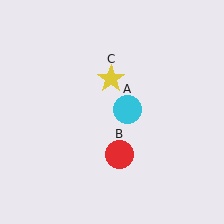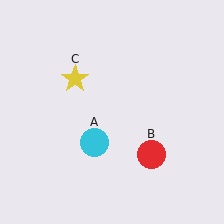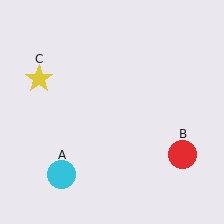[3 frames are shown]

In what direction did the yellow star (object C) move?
The yellow star (object C) moved left.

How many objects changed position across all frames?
3 objects changed position: cyan circle (object A), red circle (object B), yellow star (object C).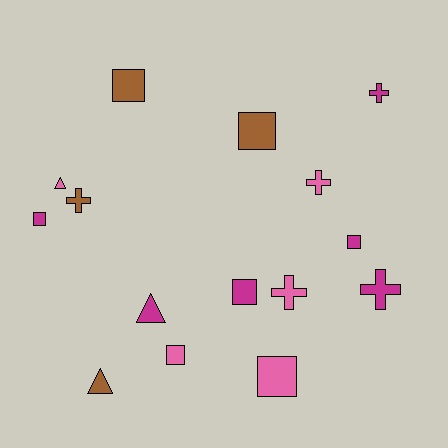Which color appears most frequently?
Magenta, with 6 objects.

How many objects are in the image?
There are 15 objects.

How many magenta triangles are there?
There is 1 magenta triangle.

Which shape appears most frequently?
Square, with 7 objects.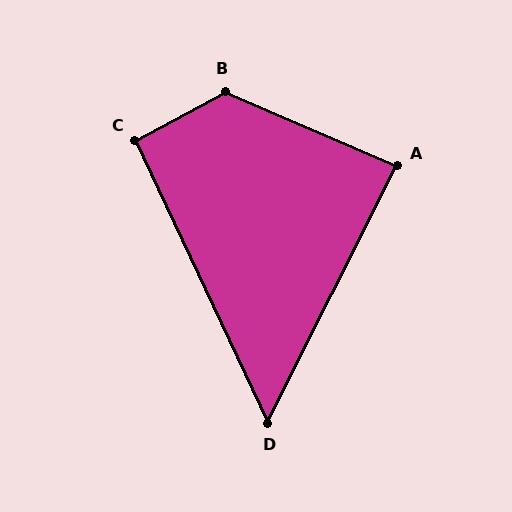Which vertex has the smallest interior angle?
D, at approximately 52 degrees.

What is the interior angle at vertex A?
Approximately 87 degrees (approximately right).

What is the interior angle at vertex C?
Approximately 93 degrees (approximately right).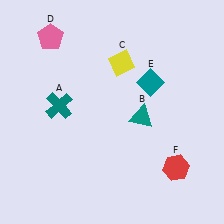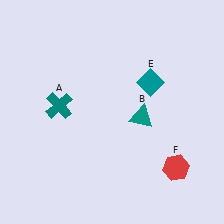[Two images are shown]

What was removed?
The yellow diamond (C), the pink pentagon (D) were removed in Image 2.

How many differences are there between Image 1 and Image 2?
There are 2 differences between the two images.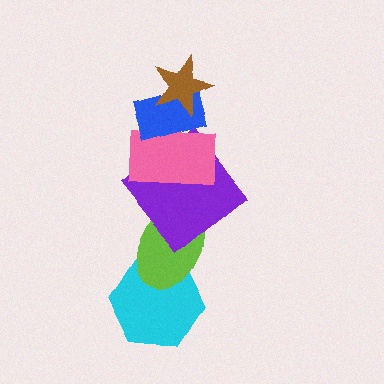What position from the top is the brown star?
The brown star is 1st from the top.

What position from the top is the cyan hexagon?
The cyan hexagon is 6th from the top.